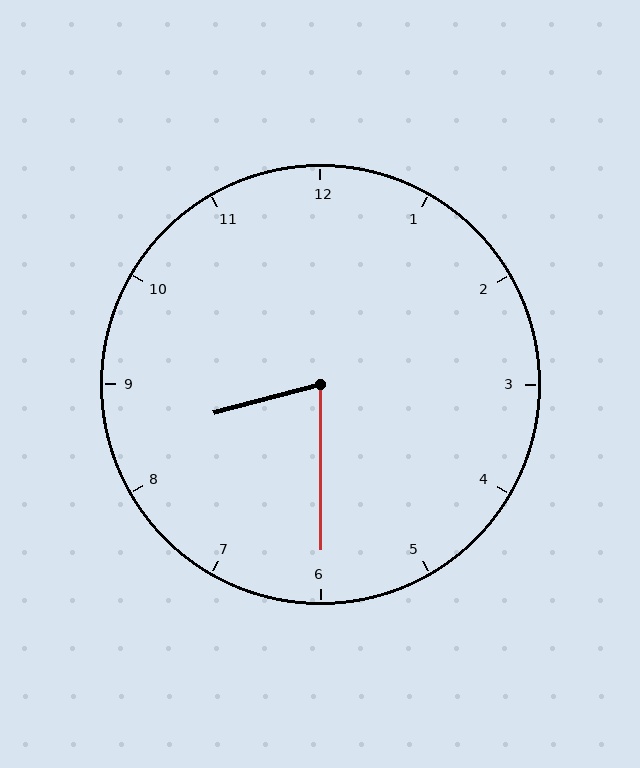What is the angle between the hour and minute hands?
Approximately 75 degrees.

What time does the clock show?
8:30.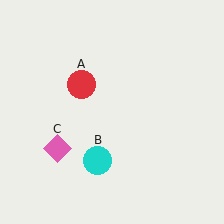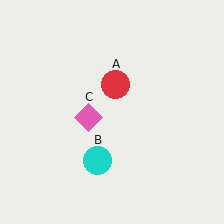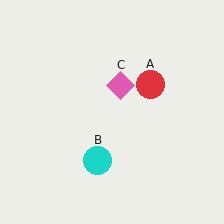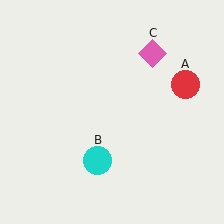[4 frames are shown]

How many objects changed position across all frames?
2 objects changed position: red circle (object A), pink diamond (object C).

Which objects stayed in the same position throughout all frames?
Cyan circle (object B) remained stationary.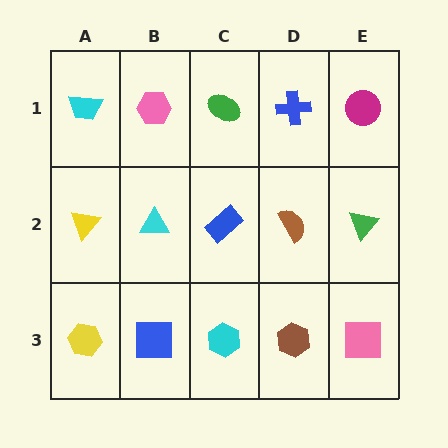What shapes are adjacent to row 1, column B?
A cyan triangle (row 2, column B), a cyan trapezoid (row 1, column A), a green ellipse (row 1, column C).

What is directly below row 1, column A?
A yellow triangle.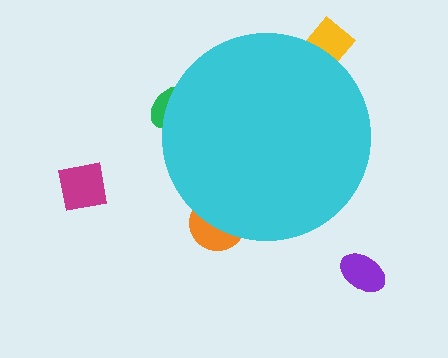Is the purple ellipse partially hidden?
No, the purple ellipse is fully visible.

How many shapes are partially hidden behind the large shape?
3 shapes are partially hidden.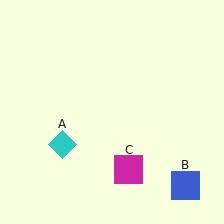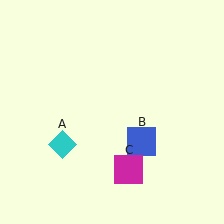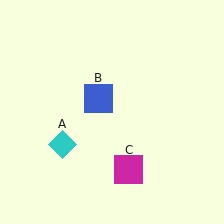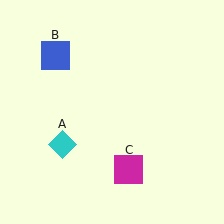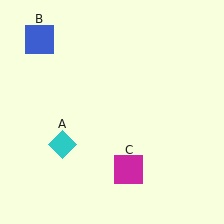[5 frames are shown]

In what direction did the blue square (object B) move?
The blue square (object B) moved up and to the left.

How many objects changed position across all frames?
1 object changed position: blue square (object B).